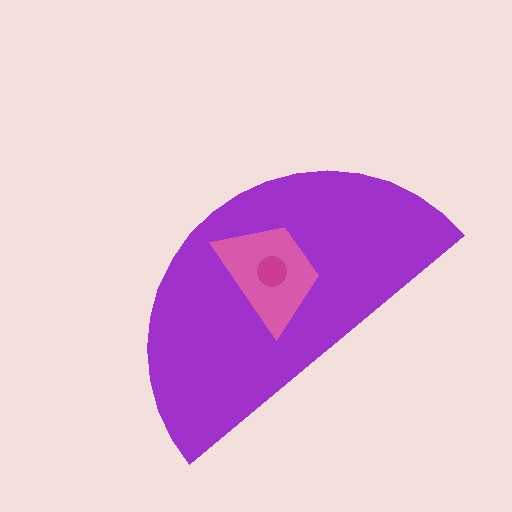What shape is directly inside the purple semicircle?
The pink trapezoid.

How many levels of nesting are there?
3.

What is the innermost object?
The magenta circle.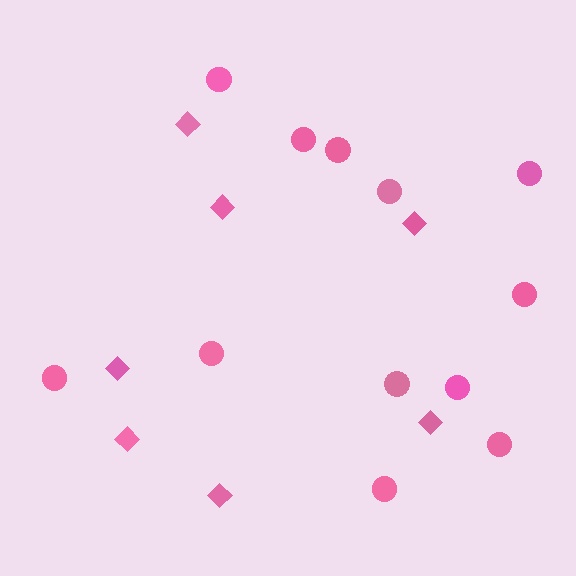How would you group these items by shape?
There are 2 groups: one group of diamonds (7) and one group of circles (12).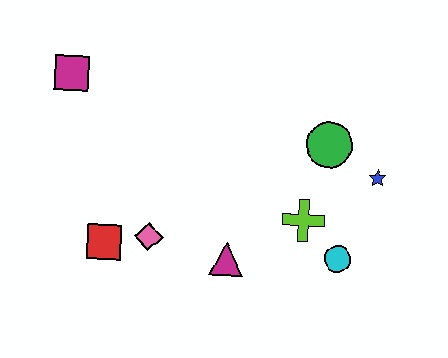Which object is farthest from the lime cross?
The magenta square is farthest from the lime cross.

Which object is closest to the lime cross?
The cyan circle is closest to the lime cross.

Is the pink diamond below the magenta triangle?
No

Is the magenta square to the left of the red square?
Yes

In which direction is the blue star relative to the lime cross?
The blue star is to the right of the lime cross.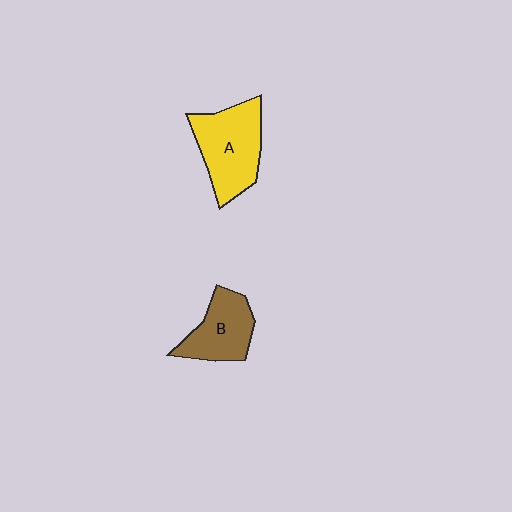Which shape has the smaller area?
Shape B (brown).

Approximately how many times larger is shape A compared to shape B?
Approximately 1.4 times.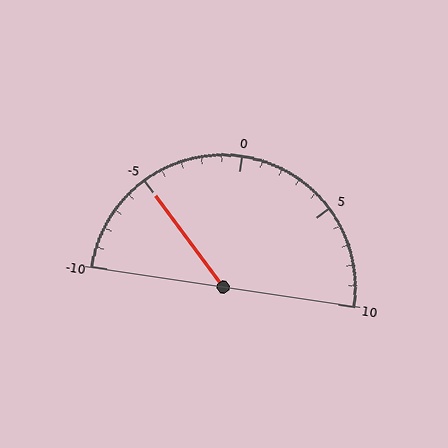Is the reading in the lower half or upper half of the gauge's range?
The reading is in the lower half of the range (-10 to 10).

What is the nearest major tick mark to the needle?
The nearest major tick mark is -5.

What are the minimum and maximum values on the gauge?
The gauge ranges from -10 to 10.